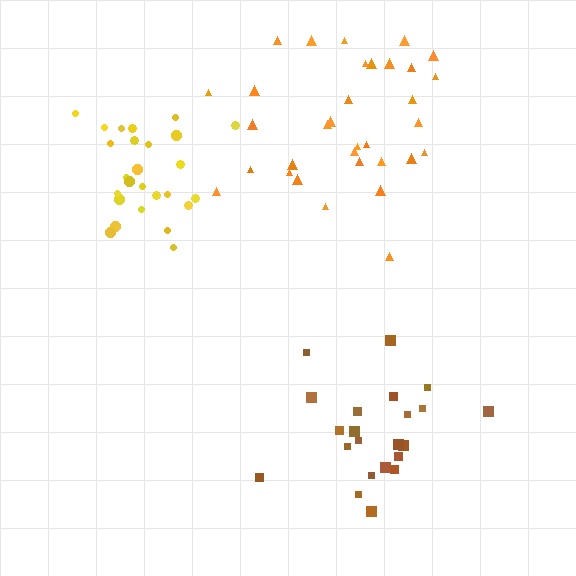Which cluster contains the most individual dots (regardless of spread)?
Orange (33).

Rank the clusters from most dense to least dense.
yellow, brown, orange.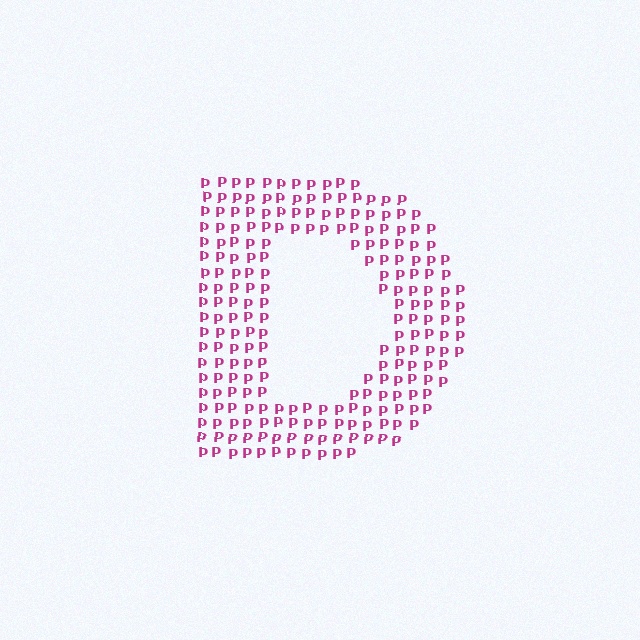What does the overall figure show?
The overall figure shows the letter D.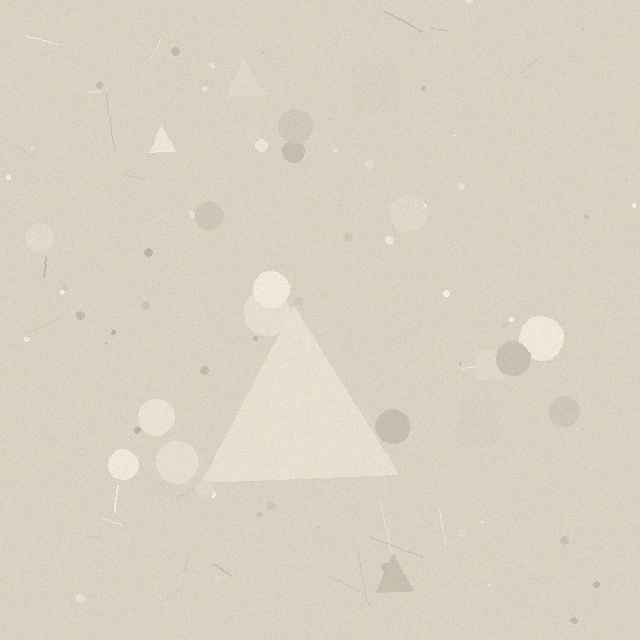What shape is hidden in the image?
A triangle is hidden in the image.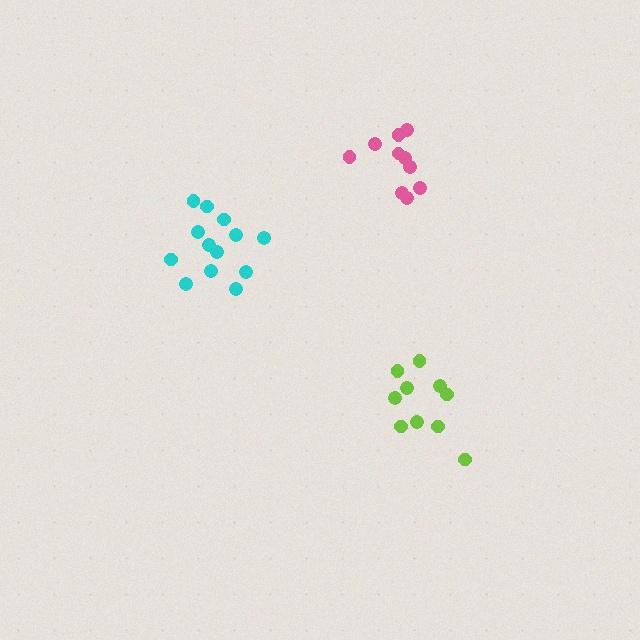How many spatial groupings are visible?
There are 3 spatial groupings.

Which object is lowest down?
The lime cluster is bottommost.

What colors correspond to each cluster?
The clusters are colored: pink, lime, cyan.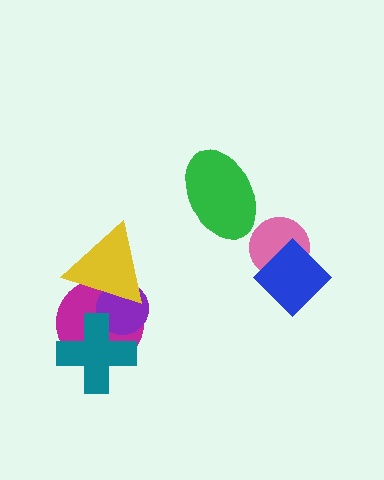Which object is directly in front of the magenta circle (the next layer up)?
The purple circle is directly in front of the magenta circle.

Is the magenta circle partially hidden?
Yes, it is partially covered by another shape.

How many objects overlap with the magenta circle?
3 objects overlap with the magenta circle.